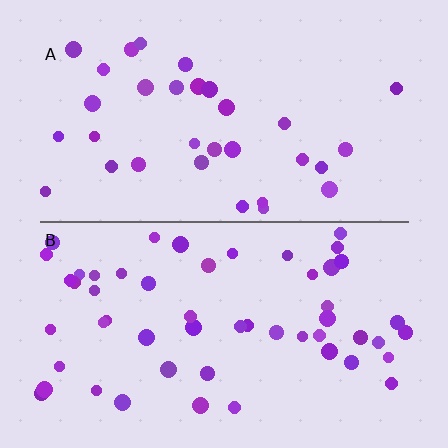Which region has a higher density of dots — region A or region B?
B (the bottom).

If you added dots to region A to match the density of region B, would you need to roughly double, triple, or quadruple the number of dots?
Approximately double.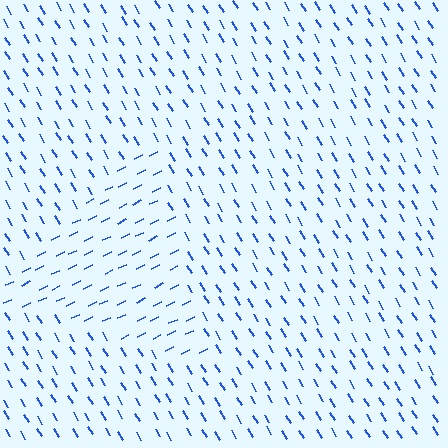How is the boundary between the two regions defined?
The boundary is defined purely by a change in line orientation (approximately 85 degrees difference). All lines are the same color and thickness.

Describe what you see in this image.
The image is filled with small blue line segments. A triangle region in the image has lines oriented differently from the surrounding lines, creating a visible texture boundary.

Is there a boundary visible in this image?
Yes, there is a texture boundary formed by a change in line orientation.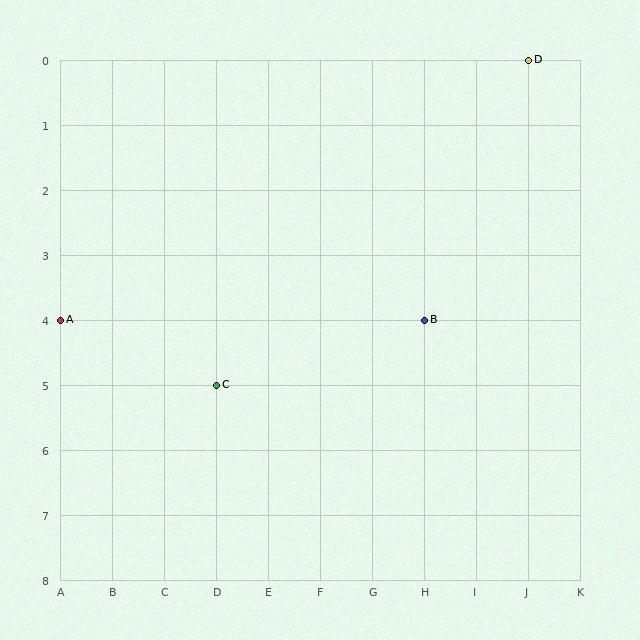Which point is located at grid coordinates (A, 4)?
Point A is at (A, 4).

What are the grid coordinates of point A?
Point A is at grid coordinates (A, 4).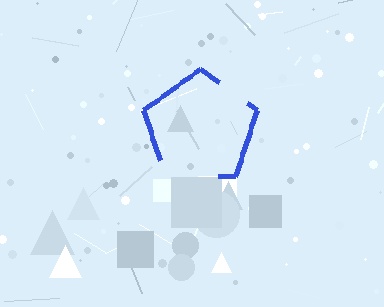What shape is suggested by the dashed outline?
The dashed outline suggests a pentagon.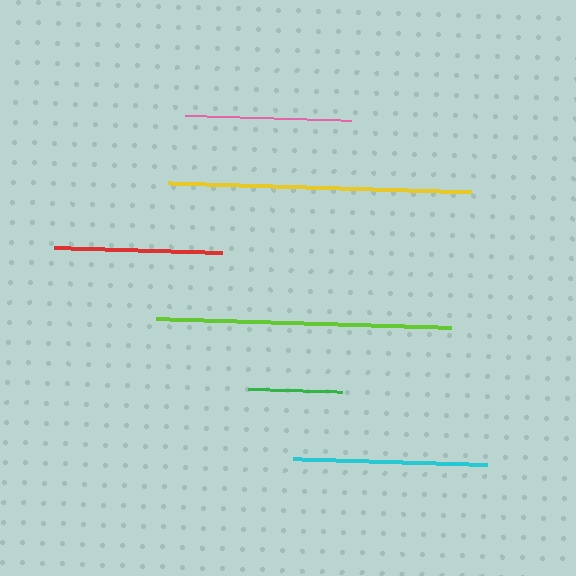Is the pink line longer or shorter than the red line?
The red line is longer than the pink line.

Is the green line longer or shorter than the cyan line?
The cyan line is longer than the green line.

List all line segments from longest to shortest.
From longest to shortest: yellow, lime, cyan, red, pink, green.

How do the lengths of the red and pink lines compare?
The red and pink lines are approximately the same length.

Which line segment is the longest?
The yellow line is the longest at approximately 303 pixels.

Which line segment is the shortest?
The green line is the shortest at approximately 94 pixels.